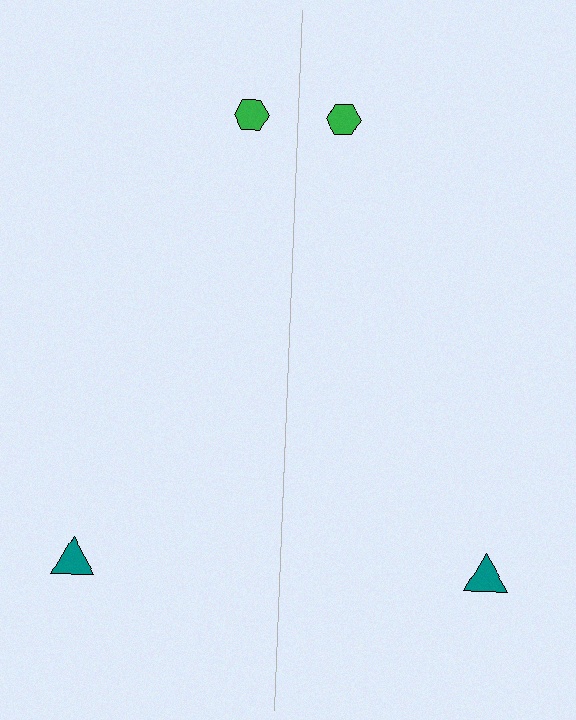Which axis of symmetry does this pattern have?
The pattern has a vertical axis of symmetry running through the center of the image.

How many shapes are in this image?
There are 4 shapes in this image.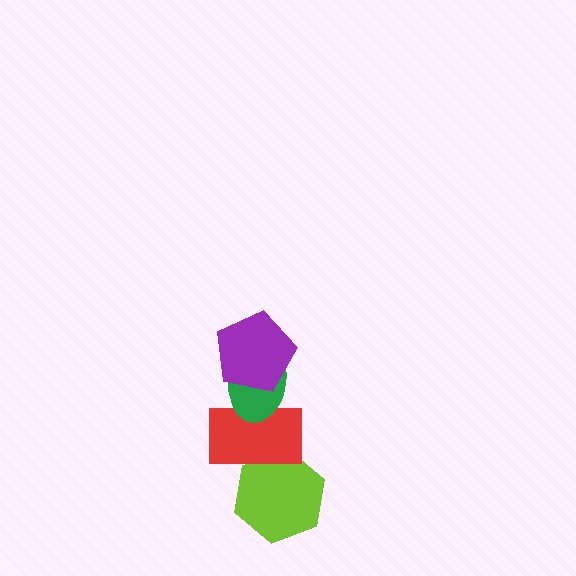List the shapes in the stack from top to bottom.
From top to bottom: the purple pentagon, the green ellipse, the red rectangle, the lime hexagon.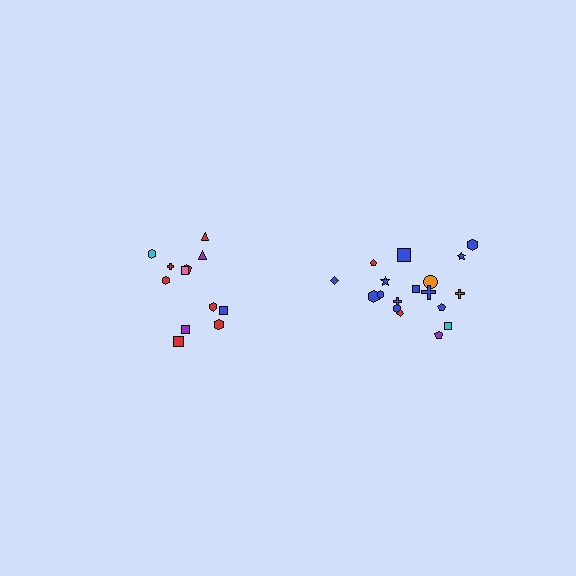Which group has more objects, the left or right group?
The right group.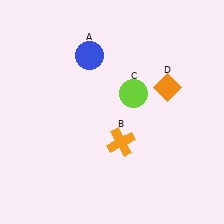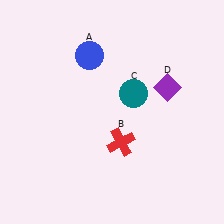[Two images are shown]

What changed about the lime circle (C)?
In Image 1, C is lime. In Image 2, it changed to teal.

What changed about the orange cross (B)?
In Image 1, B is orange. In Image 2, it changed to red.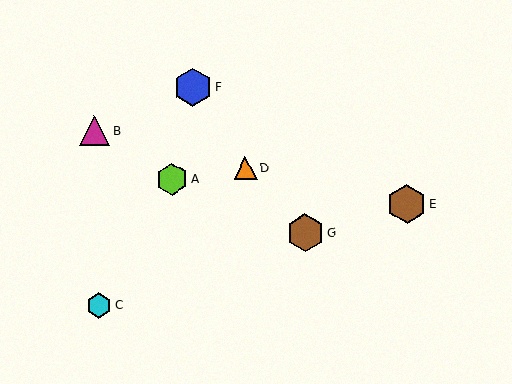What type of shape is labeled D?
Shape D is an orange triangle.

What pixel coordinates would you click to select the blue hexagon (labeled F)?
Click at (193, 88) to select the blue hexagon F.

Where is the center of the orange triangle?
The center of the orange triangle is at (245, 168).